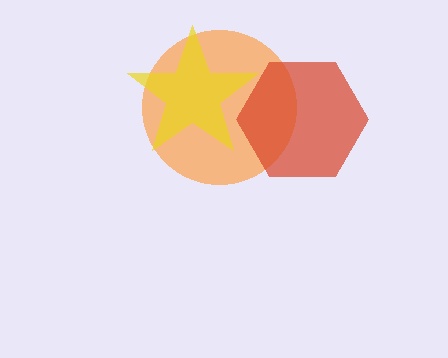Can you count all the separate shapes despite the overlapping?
Yes, there are 3 separate shapes.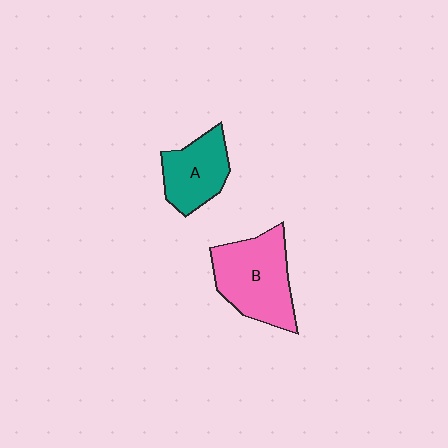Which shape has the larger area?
Shape B (pink).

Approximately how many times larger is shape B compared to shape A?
Approximately 1.5 times.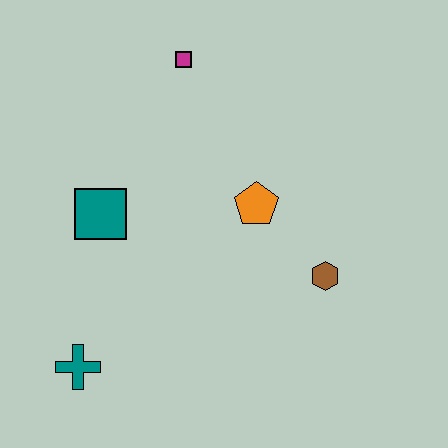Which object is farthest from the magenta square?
The teal cross is farthest from the magenta square.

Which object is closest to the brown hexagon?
The orange pentagon is closest to the brown hexagon.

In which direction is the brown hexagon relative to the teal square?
The brown hexagon is to the right of the teal square.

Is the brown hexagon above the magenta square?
No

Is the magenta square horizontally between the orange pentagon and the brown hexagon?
No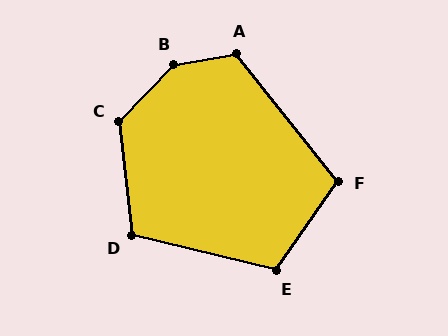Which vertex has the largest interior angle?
B, at approximately 144 degrees.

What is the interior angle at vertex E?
Approximately 111 degrees (obtuse).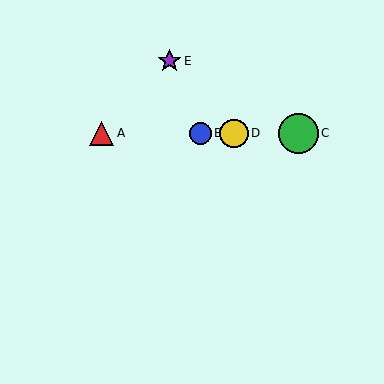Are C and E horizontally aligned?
No, C is at y≈133 and E is at y≈61.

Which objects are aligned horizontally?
Objects A, B, C, D are aligned horizontally.